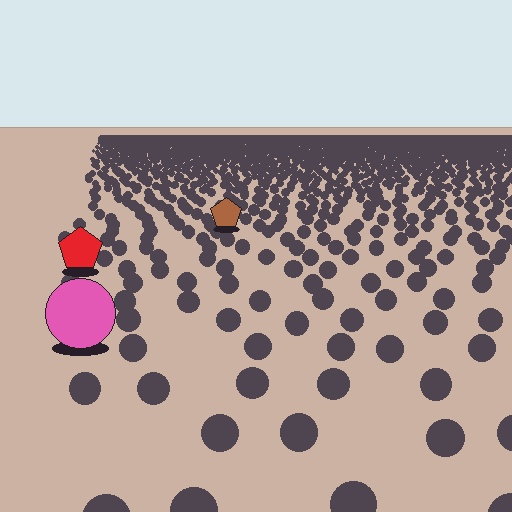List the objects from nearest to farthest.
From nearest to farthest: the pink circle, the red pentagon, the brown pentagon.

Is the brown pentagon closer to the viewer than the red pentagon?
No. The red pentagon is closer — you can tell from the texture gradient: the ground texture is coarser near it.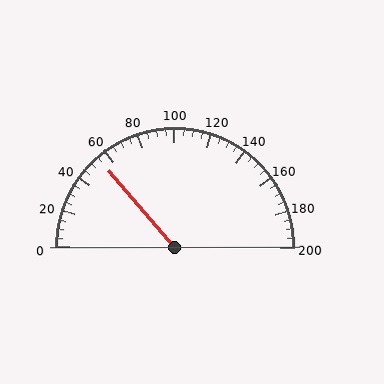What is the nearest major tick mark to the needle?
The nearest major tick mark is 60.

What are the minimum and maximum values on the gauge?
The gauge ranges from 0 to 200.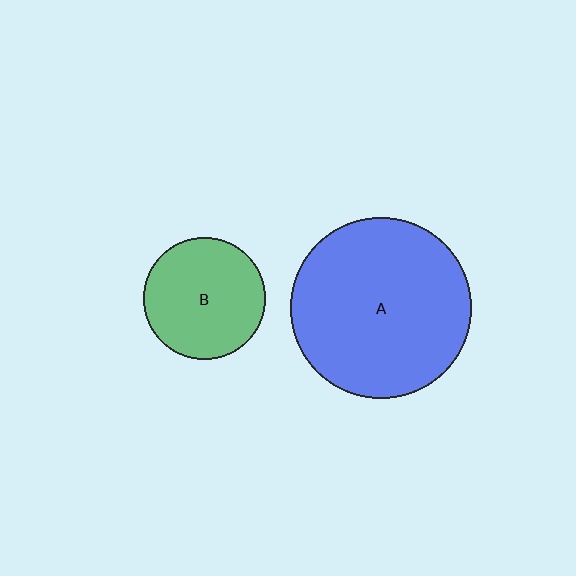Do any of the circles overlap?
No, none of the circles overlap.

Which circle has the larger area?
Circle A (blue).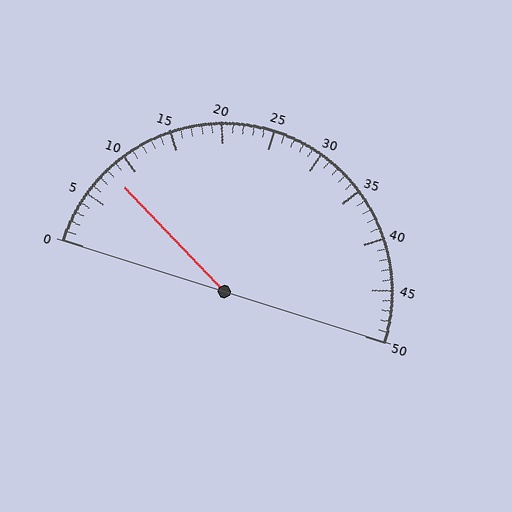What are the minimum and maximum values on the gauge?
The gauge ranges from 0 to 50.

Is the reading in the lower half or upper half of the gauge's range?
The reading is in the lower half of the range (0 to 50).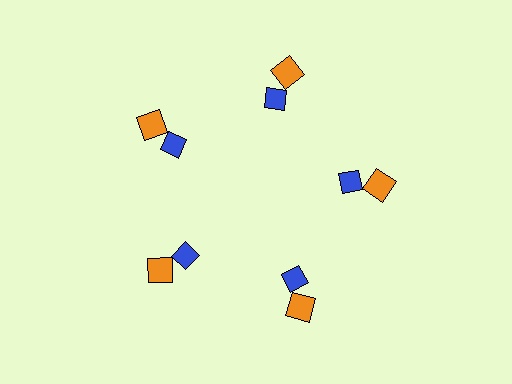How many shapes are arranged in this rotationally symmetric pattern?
There are 10 shapes, arranged in 5 groups of 2.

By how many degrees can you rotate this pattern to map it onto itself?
The pattern maps onto itself every 72 degrees of rotation.